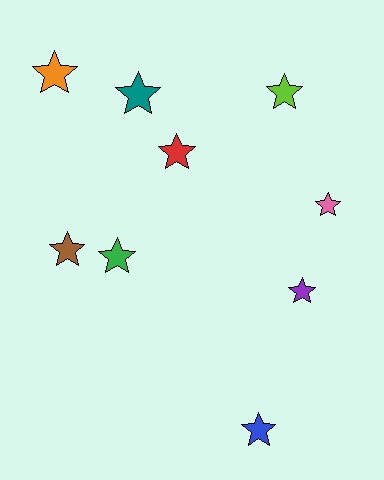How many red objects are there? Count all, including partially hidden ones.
There is 1 red object.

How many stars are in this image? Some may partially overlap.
There are 9 stars.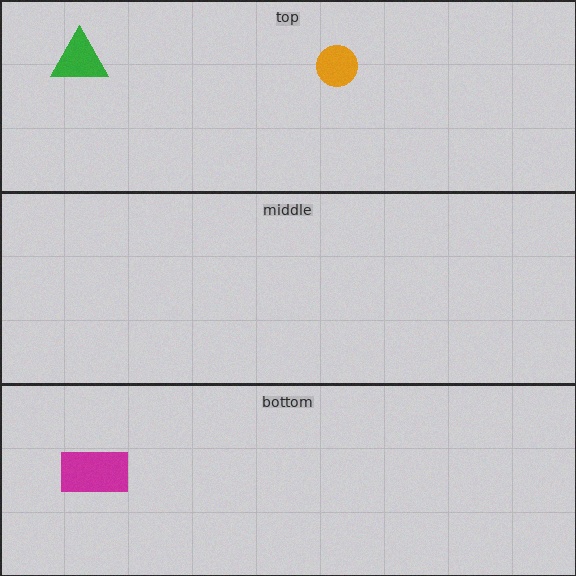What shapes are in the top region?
The orange circle, the green triangle.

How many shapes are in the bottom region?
1.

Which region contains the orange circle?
The top region.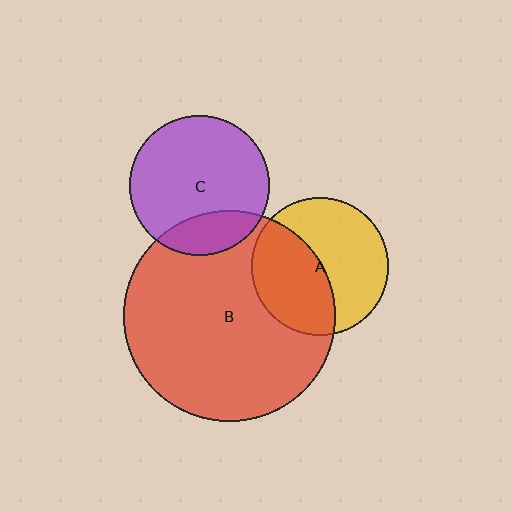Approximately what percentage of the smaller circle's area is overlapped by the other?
Approximately 45%.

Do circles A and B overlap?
Yes.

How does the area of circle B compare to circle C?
Approximately 2.3 times.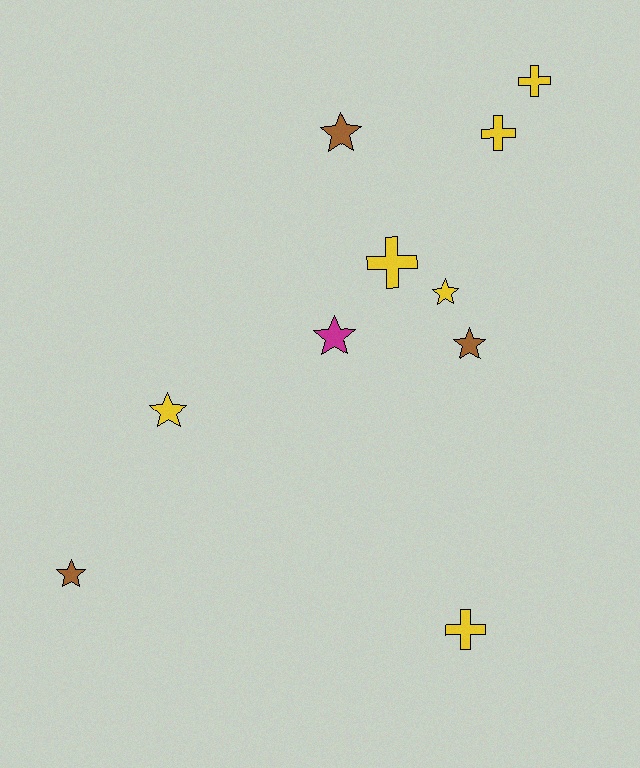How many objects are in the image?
There are 10 objects.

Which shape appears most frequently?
Star, with 6 objects.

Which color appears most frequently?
Yellow, with 6 objects.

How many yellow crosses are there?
There are 4 yellow crosses.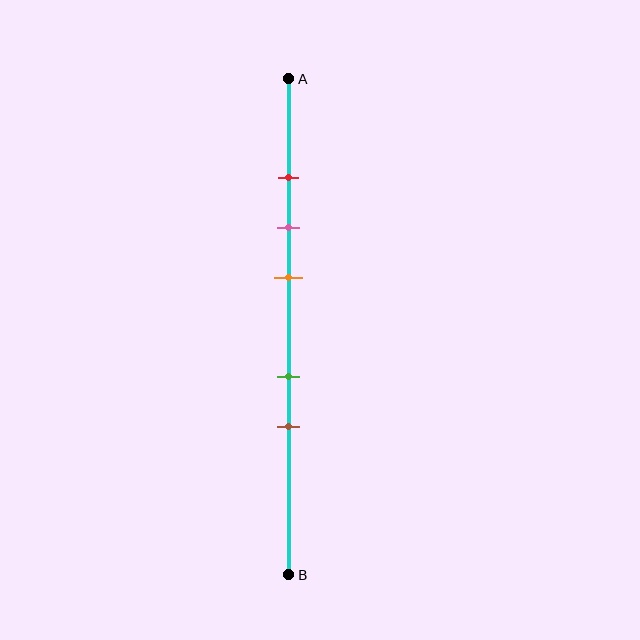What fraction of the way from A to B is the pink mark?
The pink mark is approximately 30% (0.3) of the way from A to B.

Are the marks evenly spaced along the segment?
No, the marks are not evenly spaced.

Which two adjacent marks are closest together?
The red and pink marks are the closest adjacent pair.